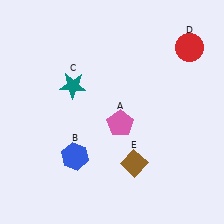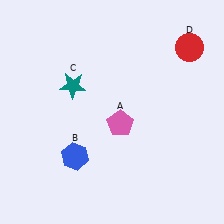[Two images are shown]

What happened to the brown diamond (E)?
The brown diamond (E) was removed in Image 2. It was in the bottom-right area of Image 1.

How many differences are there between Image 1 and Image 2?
There is 1 difference between the two images.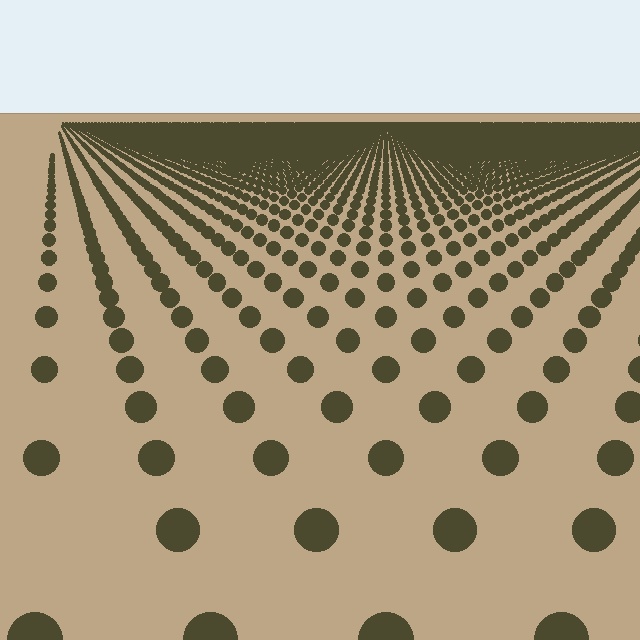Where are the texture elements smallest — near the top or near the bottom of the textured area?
Near the top.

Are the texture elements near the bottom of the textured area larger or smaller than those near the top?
Larger. Near the bottom, elements are closer to the viewer and appear at a bigger on-screen size.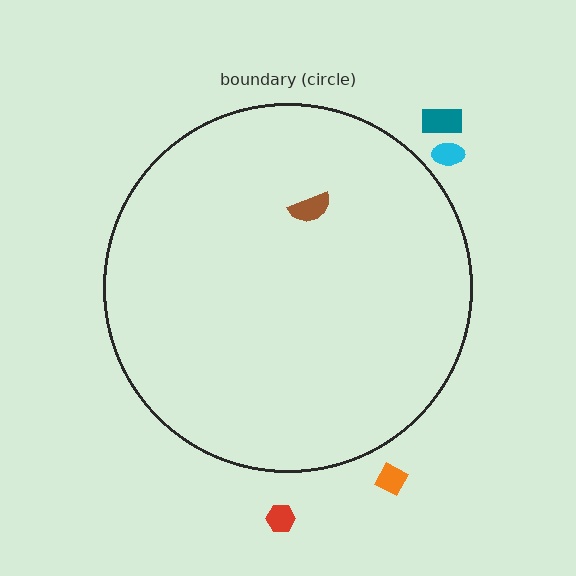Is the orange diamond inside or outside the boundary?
Outside.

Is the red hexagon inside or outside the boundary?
Outside.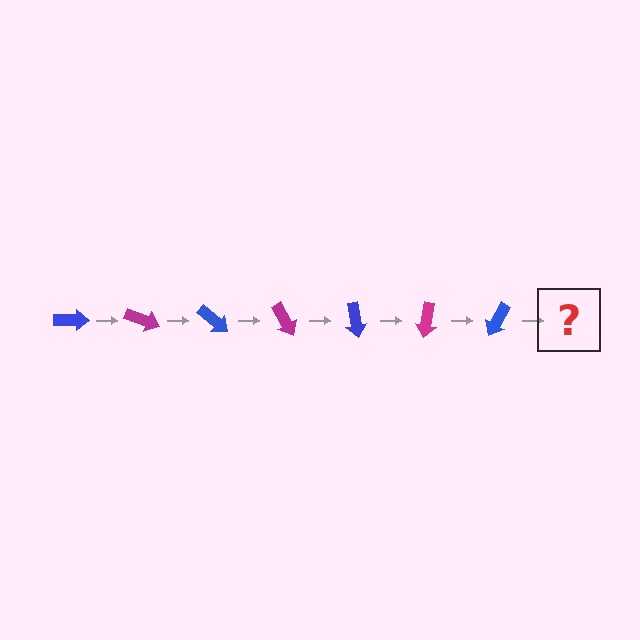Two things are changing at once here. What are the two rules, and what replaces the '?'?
The two rules are that it rotates 20 degrees each step and the color cycles through blue and magenta. The '?' should be a magenta arrow, rotated 140 degrees from the start.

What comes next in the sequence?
The next element should be a magenta arrow, rotated 140 degrees from the start.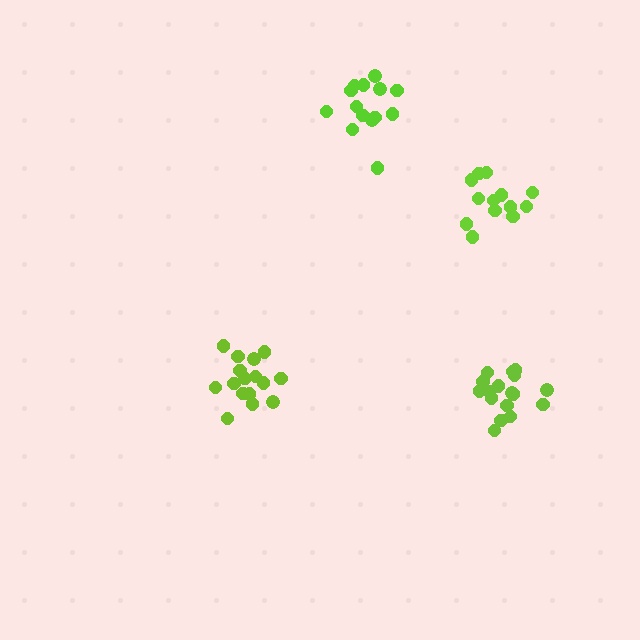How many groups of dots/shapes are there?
There are 4 groups.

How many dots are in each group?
Group 1: 17 dots, Group 2: 14 dots, Group 3: 16 dots, Group 4: 13 dots (60 total).